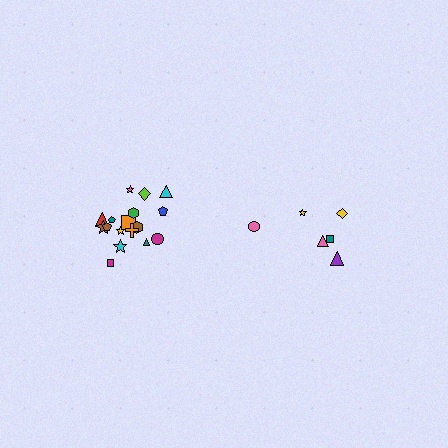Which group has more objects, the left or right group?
The left group.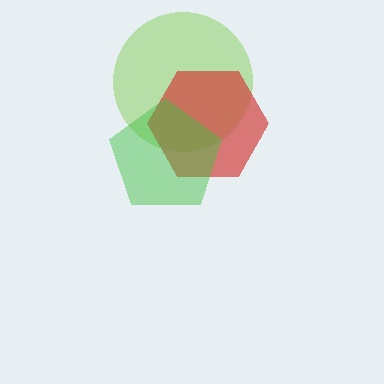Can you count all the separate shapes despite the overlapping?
Yes, there are 3 separate shapes.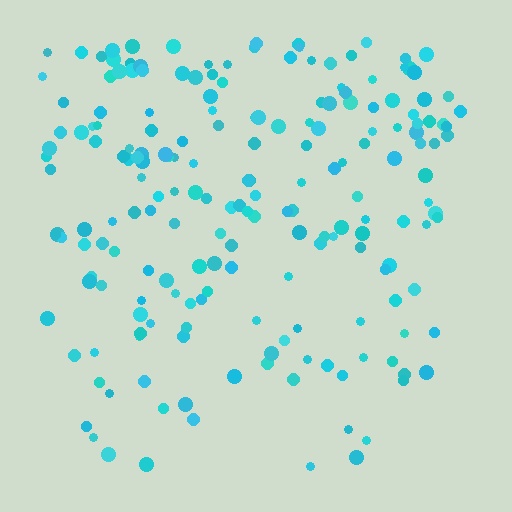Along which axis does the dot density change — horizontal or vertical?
Vertical.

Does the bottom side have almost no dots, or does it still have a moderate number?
Still a moderate number, just noticeably fewer than the top.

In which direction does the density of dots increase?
From bottom to top, with the top side densest.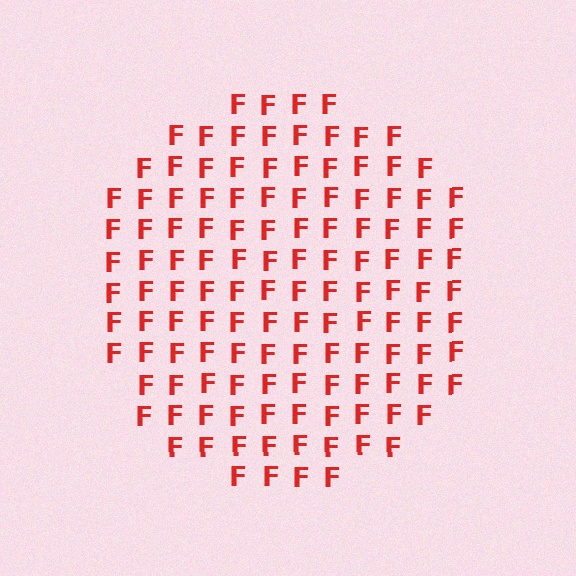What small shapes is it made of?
It is made of small letter F's.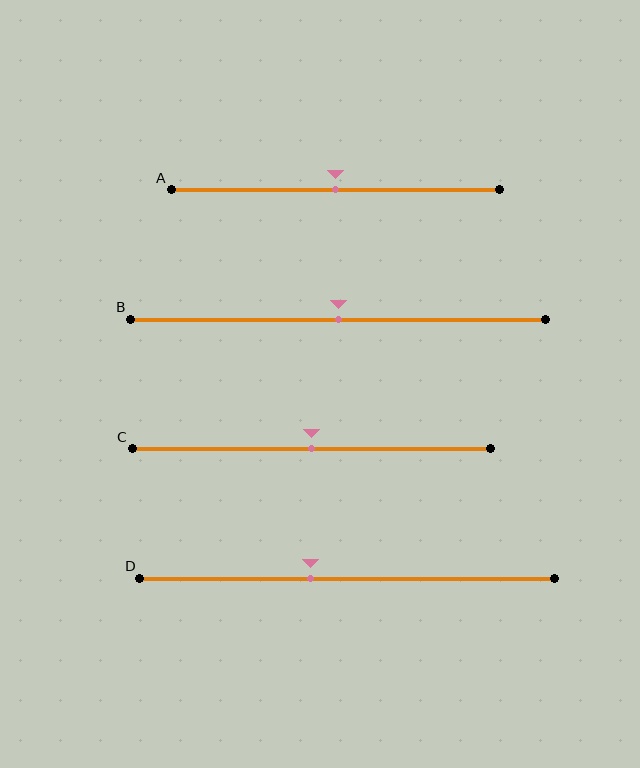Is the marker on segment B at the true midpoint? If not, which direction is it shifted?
Yes, the marker on segment B is at the true midpoint.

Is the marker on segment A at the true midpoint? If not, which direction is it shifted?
Yes, the marker on segment A is at the true midpoint.